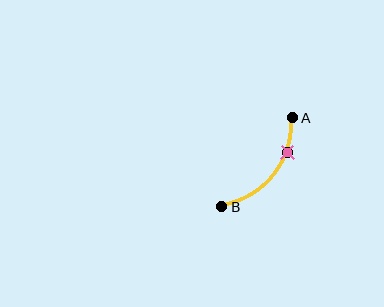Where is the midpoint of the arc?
The arc midpoint is the point on the curve farthest from the straight line joining A and B. It sits below and to the right of that line.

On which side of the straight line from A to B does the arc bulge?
The arc bulges below and to the right of the straight line connecting A and B.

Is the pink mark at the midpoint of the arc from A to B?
No. The pink mark lies on the arc but is closer to endpoint A. The arc midpoint would be at the point on the curve equidistant along the arc from both A and B.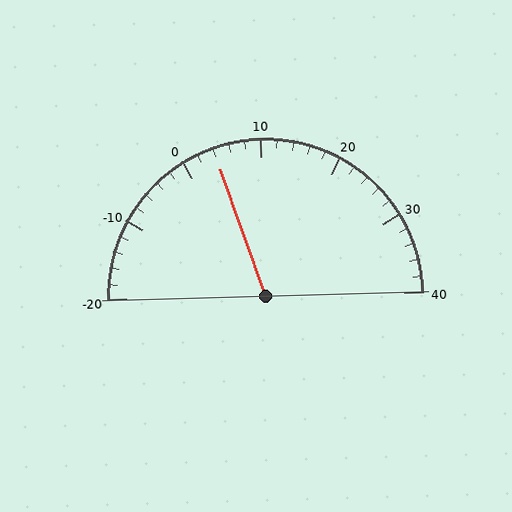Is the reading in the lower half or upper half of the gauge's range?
The reading is in the lower half of the range (-20 to 40).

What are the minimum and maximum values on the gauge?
The gauge ranges from -20 to 40.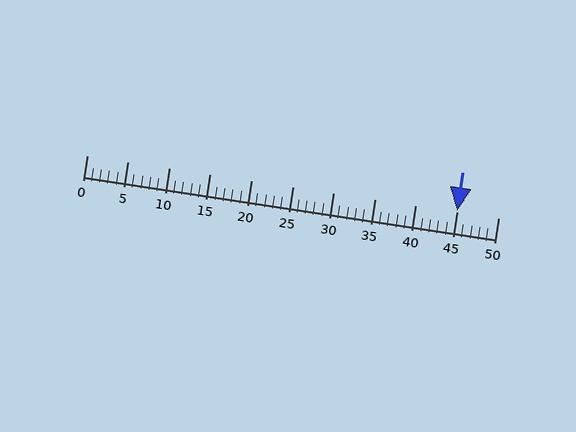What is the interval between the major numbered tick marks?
The major tick marks are spaced 5 units apart.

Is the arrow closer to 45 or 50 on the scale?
The arrow is closer to 45.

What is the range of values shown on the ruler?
The ruler shows values from 0 to 50.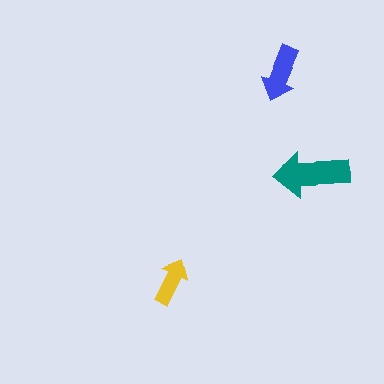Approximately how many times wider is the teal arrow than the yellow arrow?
About 1.5 times wider.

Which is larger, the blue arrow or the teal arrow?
The teal one.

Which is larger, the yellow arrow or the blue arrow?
The blue one.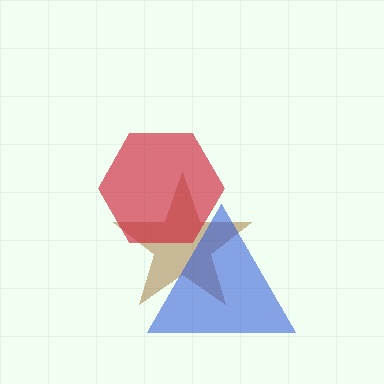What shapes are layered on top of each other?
The layered shapes are: a brown star, a red hexagon, a blue triangle.